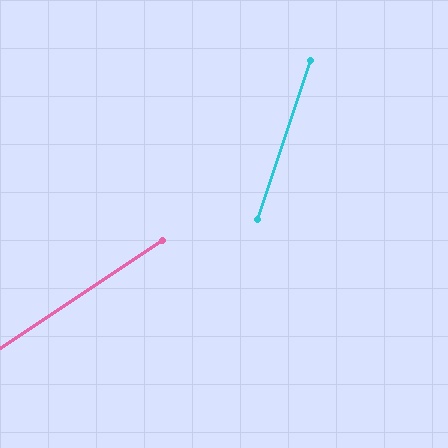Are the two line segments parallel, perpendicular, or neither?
Neither parallel nor perpendicular — they differ by about 38°.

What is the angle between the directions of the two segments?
Approximately 38 degrees.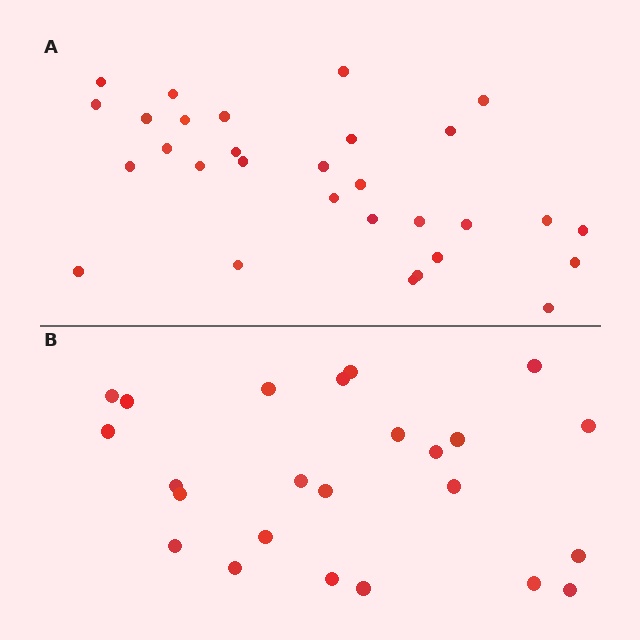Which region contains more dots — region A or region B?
Region A (the top region) has more dots.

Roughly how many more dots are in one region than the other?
Region A has about 6 more dots than region B.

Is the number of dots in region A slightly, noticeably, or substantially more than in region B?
Region A has noticeably more, but not dramatically so. The ratio is roughly 1.2 to 1.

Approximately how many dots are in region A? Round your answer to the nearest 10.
About 30 dots.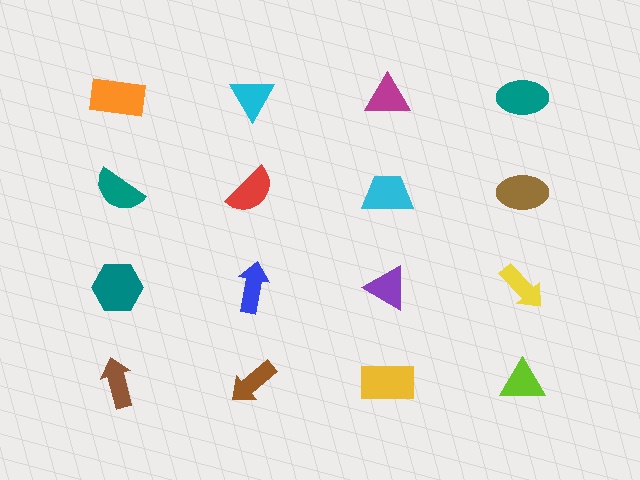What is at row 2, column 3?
A cyan trapezoid.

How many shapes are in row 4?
4 shapes.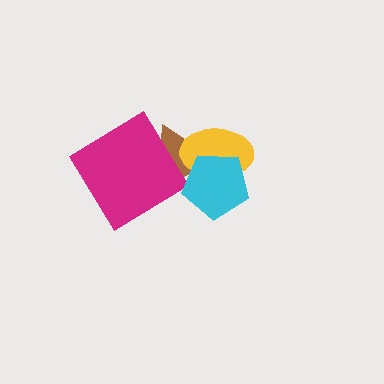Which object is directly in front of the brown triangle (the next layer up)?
The yellow ellipse is directly in front of the brown triangle.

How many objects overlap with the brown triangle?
3 objects overlap with the brown triangle.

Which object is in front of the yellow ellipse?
The cyan pentagon is in front of the yellow ellipse.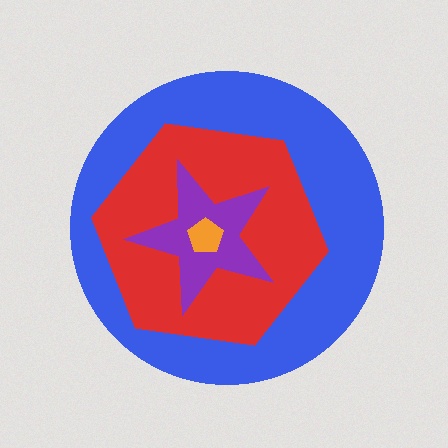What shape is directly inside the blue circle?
The red hexagon.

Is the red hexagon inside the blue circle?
Yes.